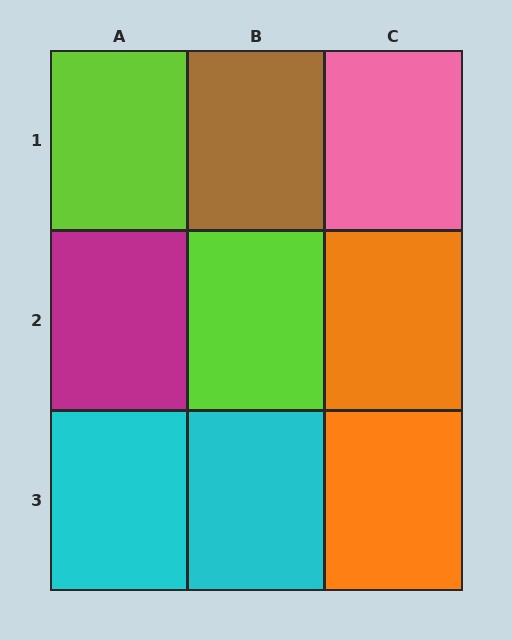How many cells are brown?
1 cell is brown.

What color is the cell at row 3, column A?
Cyan.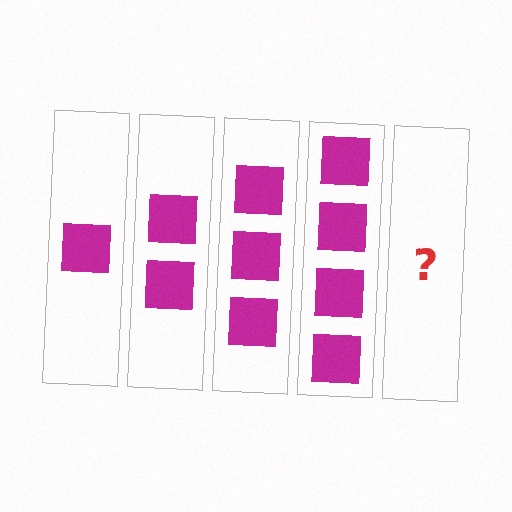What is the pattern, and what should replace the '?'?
The pattern is that each step adds one more square. The '?' should be 5 squares.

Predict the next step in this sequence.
The next step is 5 squares.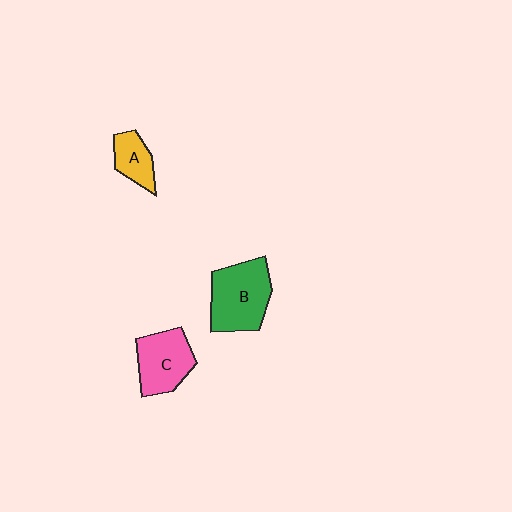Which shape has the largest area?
Shape B (green).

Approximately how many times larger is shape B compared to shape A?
Approximately 2.1 times.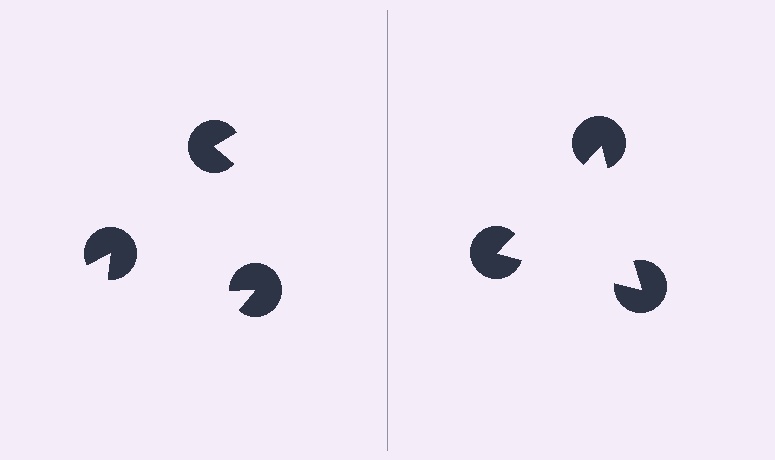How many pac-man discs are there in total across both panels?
6 — 3 on each side.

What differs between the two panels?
The pac-man discs are positioned identically on both sides; only the wedge orientations differ. On the right they align to a triangle; on the left they are misaligned.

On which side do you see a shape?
An illusory triangle appears on the right side. On the left side the wedge cuts are rotated, so no coherent shape forms.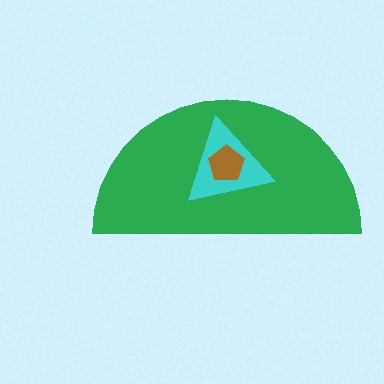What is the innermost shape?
The brown pentagon.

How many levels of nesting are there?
3.